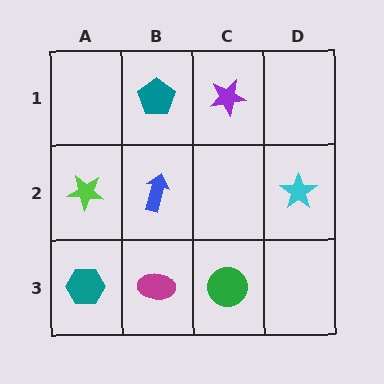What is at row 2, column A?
A lime star.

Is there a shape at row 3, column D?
No, that cell is empty.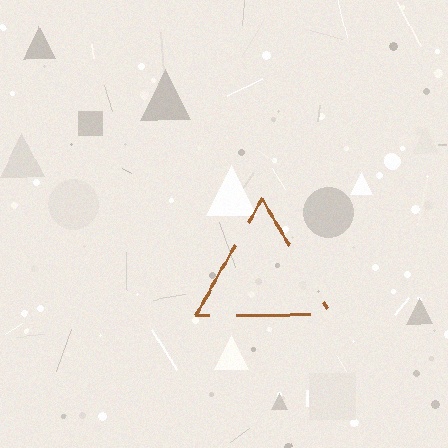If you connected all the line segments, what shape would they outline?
They would outline a triangle.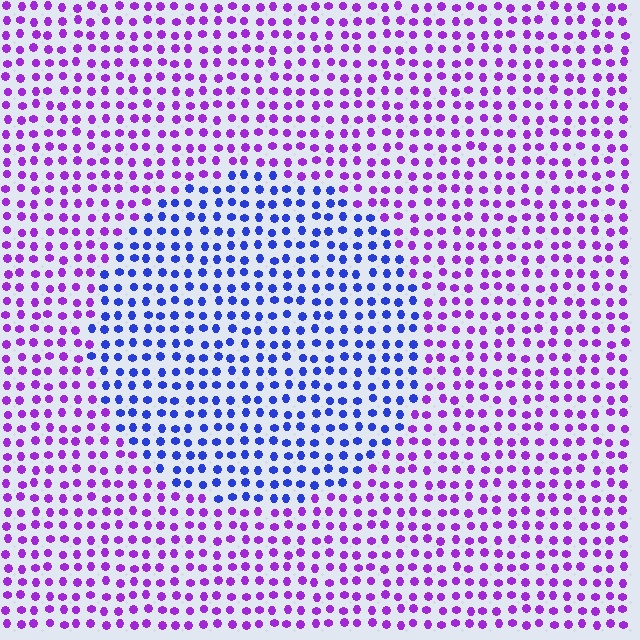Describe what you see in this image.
The image is filled with small purple elements in a uniform arrangement. A circle-shaped region is visible where the elements are tinted to a slightly different hue, forming a subtle color boundary.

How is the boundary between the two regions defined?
The boundary is defined purely by a slight shift in hue (about 50 degrees). Spacing, size, and orientation are identical on both sides.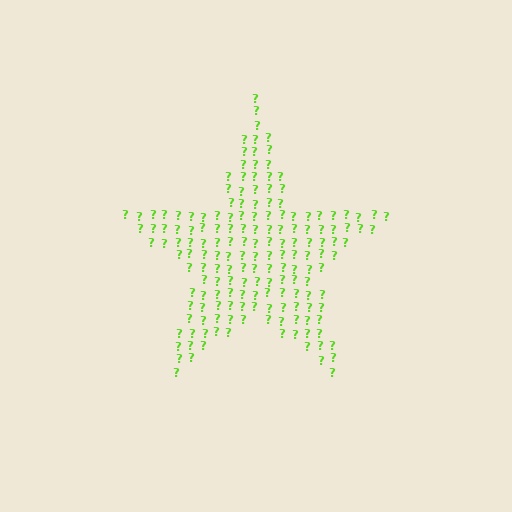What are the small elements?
The small elements are question marks.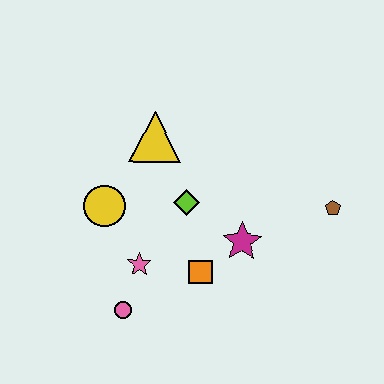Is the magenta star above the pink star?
Yes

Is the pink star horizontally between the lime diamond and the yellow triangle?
No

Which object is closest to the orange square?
The magenta star is closest to the orange square.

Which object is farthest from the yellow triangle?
The brown pentagon is farthest from the yellow triangle.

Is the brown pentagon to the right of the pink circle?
Yes